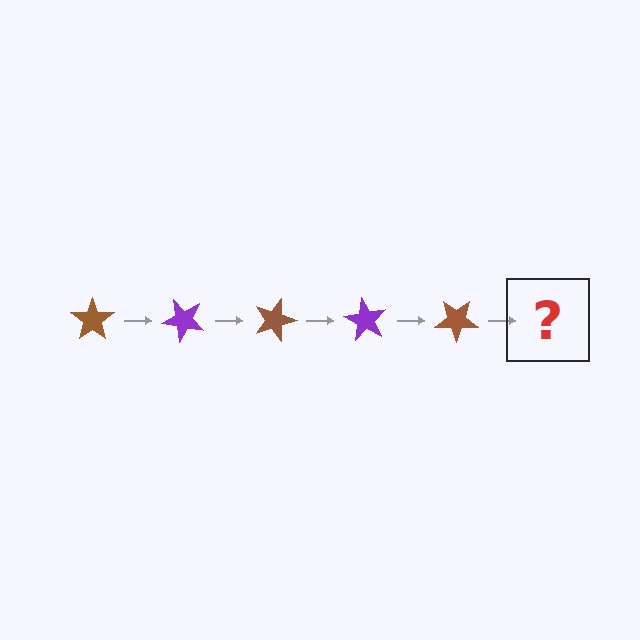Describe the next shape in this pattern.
It should be a purple star, rotated 225 degrees from the start.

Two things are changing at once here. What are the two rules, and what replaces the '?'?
The two rules are that it rotates 45 degrees each step and the color cycles through brown and purple. The '?' should be a purple star, rotated 225 degrees from the start.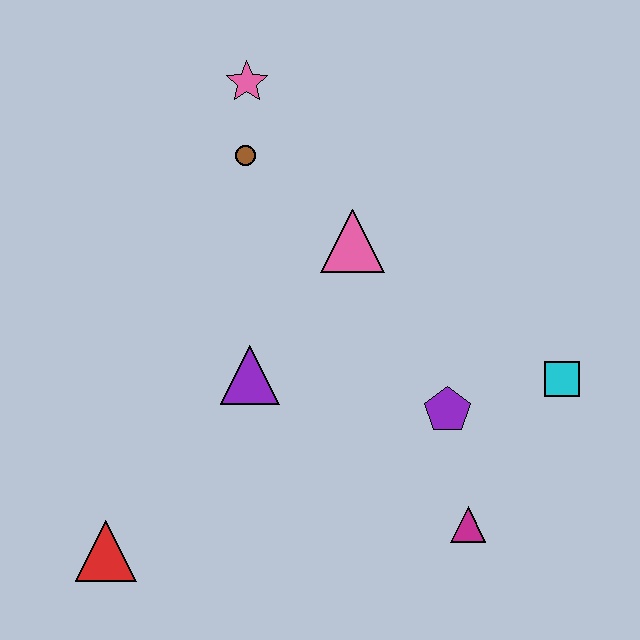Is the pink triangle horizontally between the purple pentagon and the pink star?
Yes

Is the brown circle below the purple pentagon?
No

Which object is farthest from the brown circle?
The magenta triangle is farthest from the brown circle.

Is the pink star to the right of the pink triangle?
No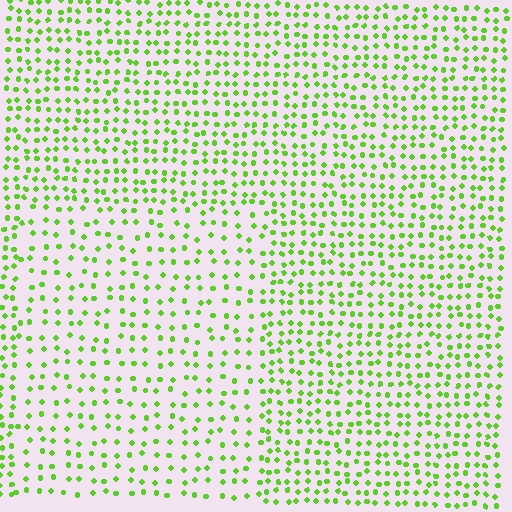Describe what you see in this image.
The image contains small lime elements arranged at two different densities. A rectangle-shaped region is visible where the elements are less densely packed than the surrounding area.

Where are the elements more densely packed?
The elements are more densely packed outside the rectangle boundary.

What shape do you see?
I see a rectangle.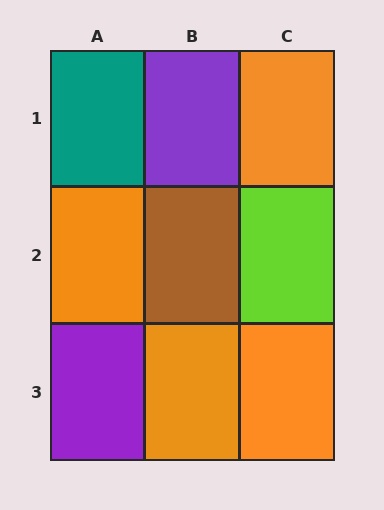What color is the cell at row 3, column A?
Purple.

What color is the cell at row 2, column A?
Orange.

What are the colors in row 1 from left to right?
Teal, purple, orange.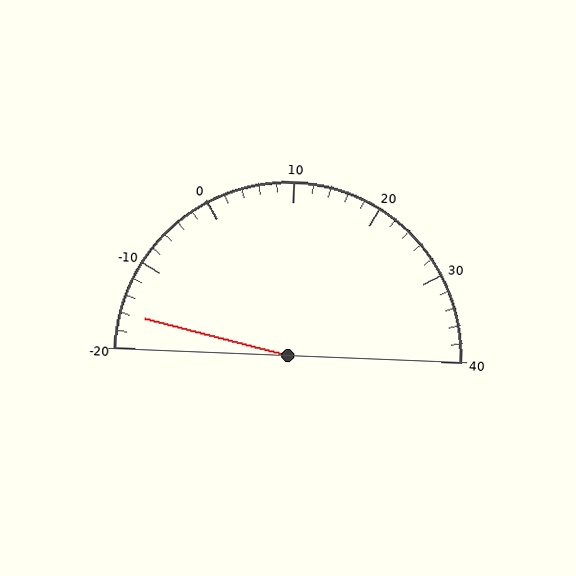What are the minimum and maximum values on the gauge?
The gauge ranges from -20 to 40.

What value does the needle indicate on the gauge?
The needle indicates approximately -16.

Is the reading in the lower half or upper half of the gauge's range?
The reading is in the lower half of the range (-20 to 40).